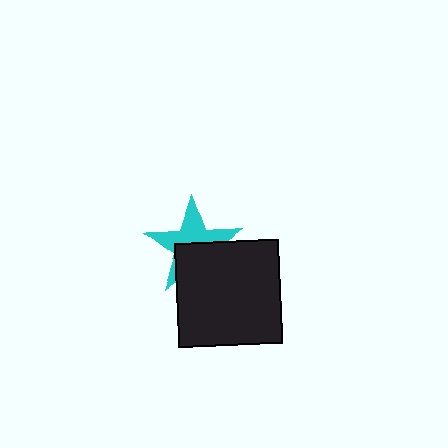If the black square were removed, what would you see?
You would see the complete cyan star.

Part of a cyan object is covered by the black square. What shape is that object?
It is a star.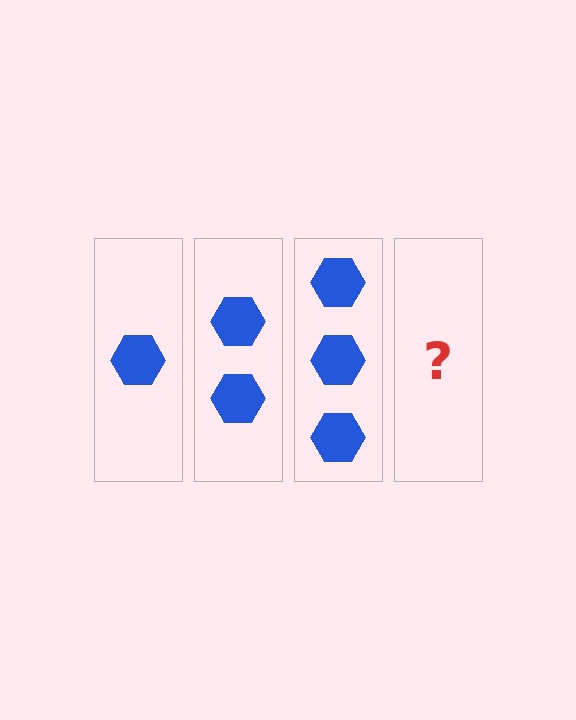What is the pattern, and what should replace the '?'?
The pattern is that each step adds one more hexagon. The '?' should be 4 hexagons.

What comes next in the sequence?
The next element should be 4 hexagons.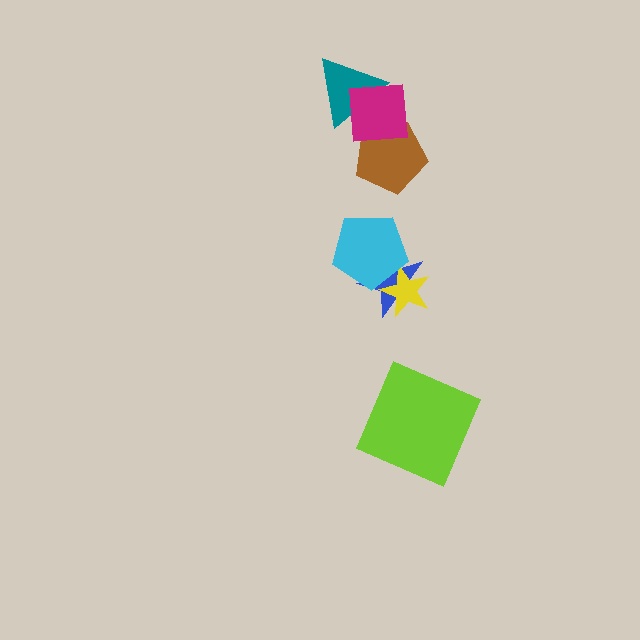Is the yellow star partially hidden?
Yes, it is partially covered by another shape.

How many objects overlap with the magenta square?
2 objects overlap with the magenta square.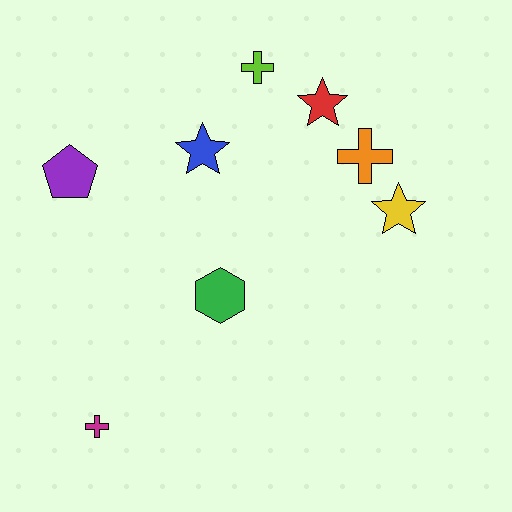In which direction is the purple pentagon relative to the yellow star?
The purple pentagon is to the left of the yellow star.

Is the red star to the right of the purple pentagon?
Yes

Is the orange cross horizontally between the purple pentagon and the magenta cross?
No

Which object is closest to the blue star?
The lime cross is closest to the blue star.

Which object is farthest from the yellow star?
The magenta cross is farthest from the yellow star.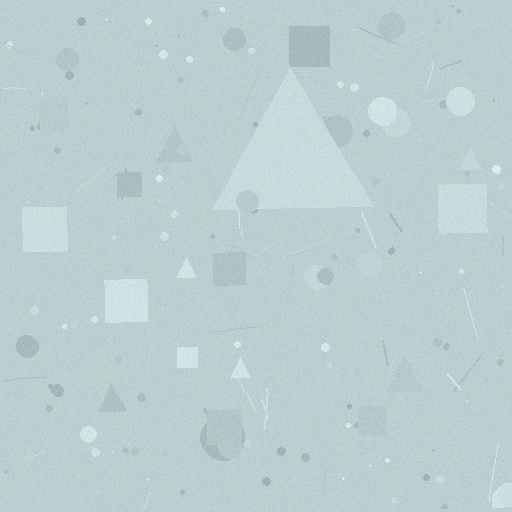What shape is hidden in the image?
A triangle is hidden in the image.